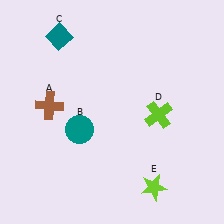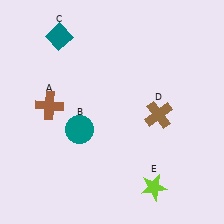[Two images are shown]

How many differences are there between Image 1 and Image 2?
There is 1 difference between the two images.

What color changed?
The cross (D) changed from lime in Image 1 to brown in Image 2.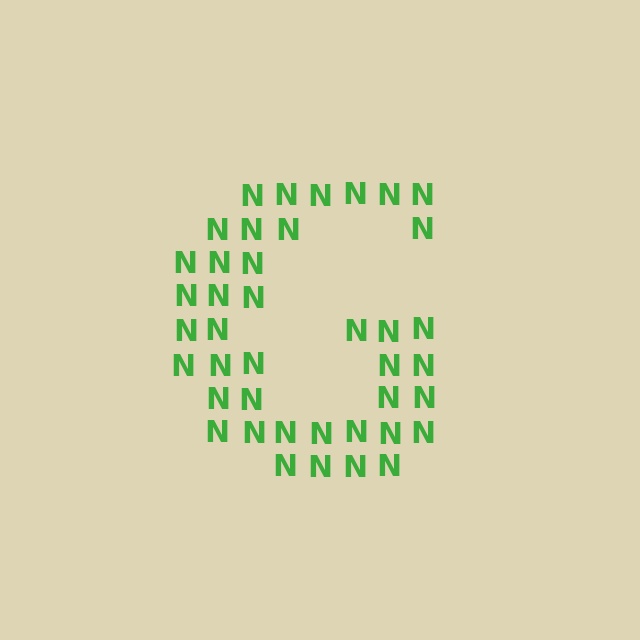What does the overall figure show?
The overall figure shows the letter G.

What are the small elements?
The small elements are letter N's.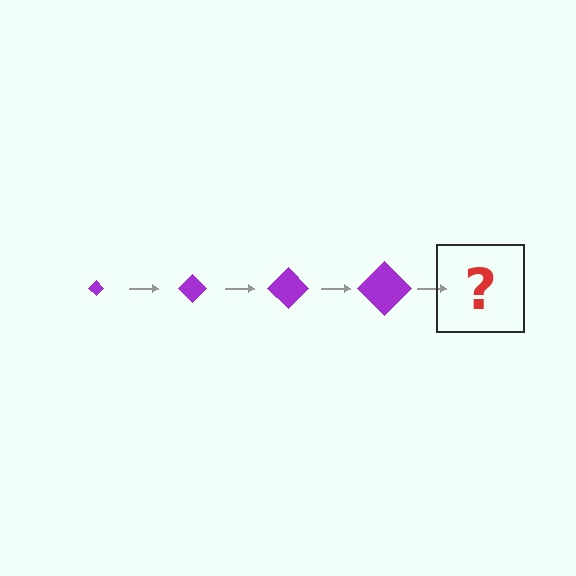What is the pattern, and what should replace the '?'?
The pattern is that the diamond gets progressively larger each step. The '?' should be a purple diamond, larger than the previous one.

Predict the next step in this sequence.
The next step is a purple diamond, larger than the previous one.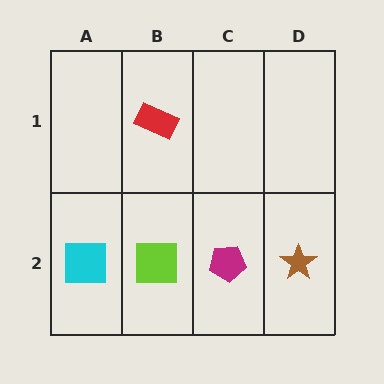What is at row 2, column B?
A lime square.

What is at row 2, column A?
A cyan square.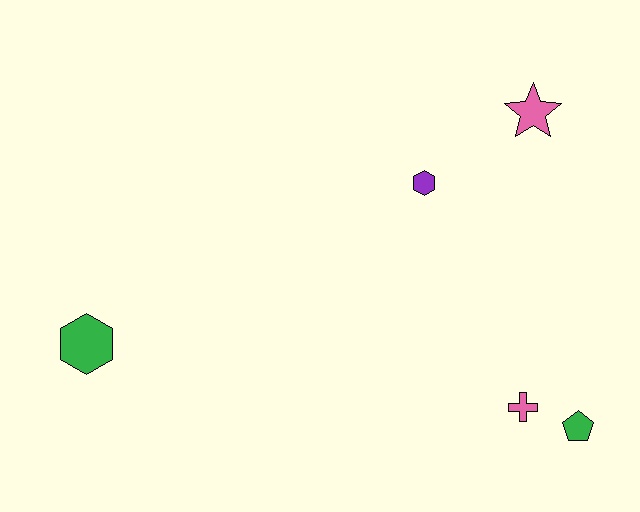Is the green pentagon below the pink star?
Yes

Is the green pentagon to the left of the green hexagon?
No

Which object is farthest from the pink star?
The green hexagon is farthest from the pink star.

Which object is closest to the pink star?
The purple hexagon is closest to the pink star.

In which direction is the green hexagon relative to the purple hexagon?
The green hexagon is to the left of the purple hexagon.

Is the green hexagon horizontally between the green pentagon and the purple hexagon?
No